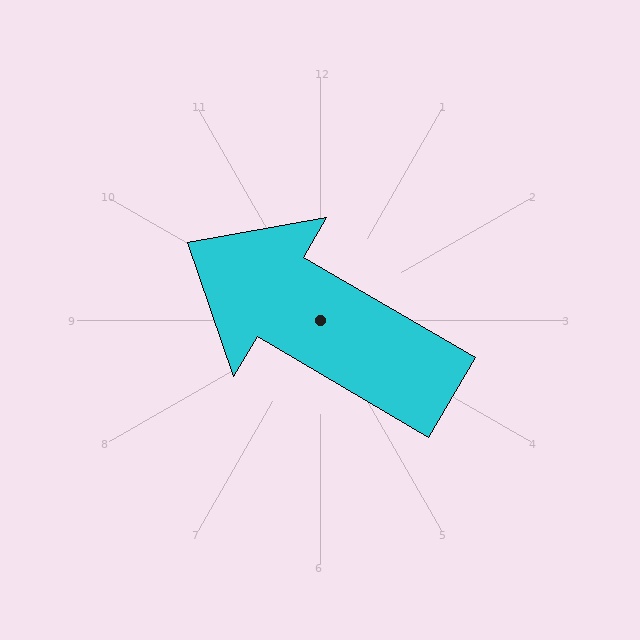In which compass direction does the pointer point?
Northwest.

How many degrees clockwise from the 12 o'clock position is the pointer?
Approximately 300 degrees.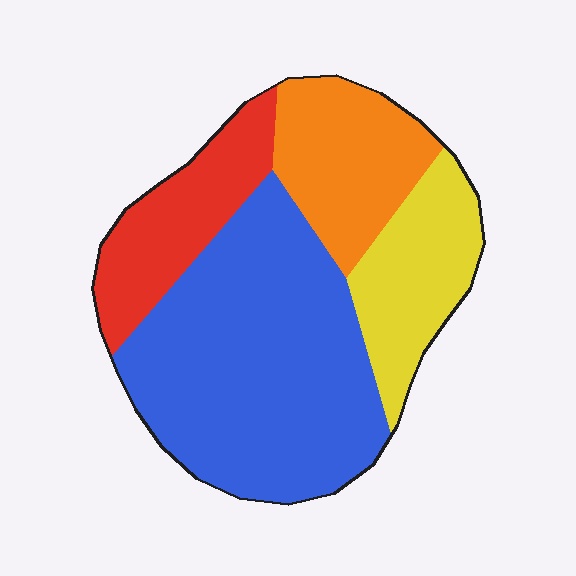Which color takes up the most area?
Blue, at roughly 50%.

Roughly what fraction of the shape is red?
Red takes up about one sixth (1/6) of the shape.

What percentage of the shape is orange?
Orange covers 18% of the shape.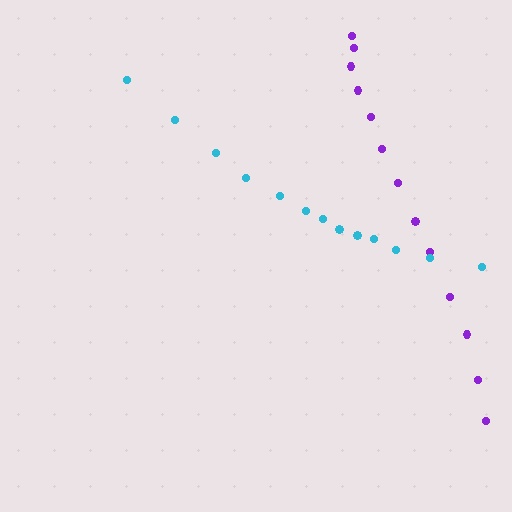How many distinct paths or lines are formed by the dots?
There are 2 distinct paths.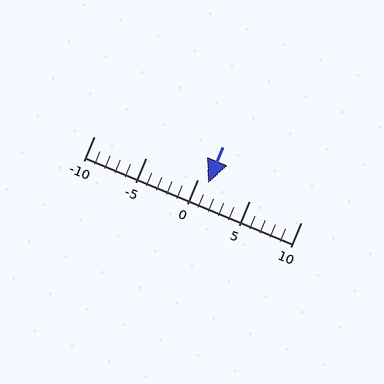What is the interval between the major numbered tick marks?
The major tick marks are spaced 5 units apart.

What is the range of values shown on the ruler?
The ruler shows values from -10 to 10.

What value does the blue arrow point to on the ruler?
The blue arrow points to approximately 1.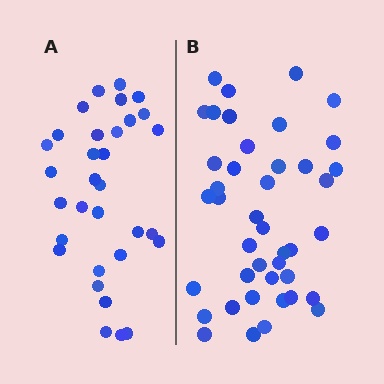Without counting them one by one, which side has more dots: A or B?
Region B (the right region) has more dots.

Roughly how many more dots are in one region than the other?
Region B has roughly 10 or so more dots than region A.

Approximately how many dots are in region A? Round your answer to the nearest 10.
About 30 dots. (The exact count is 32, which rounds to 30.)